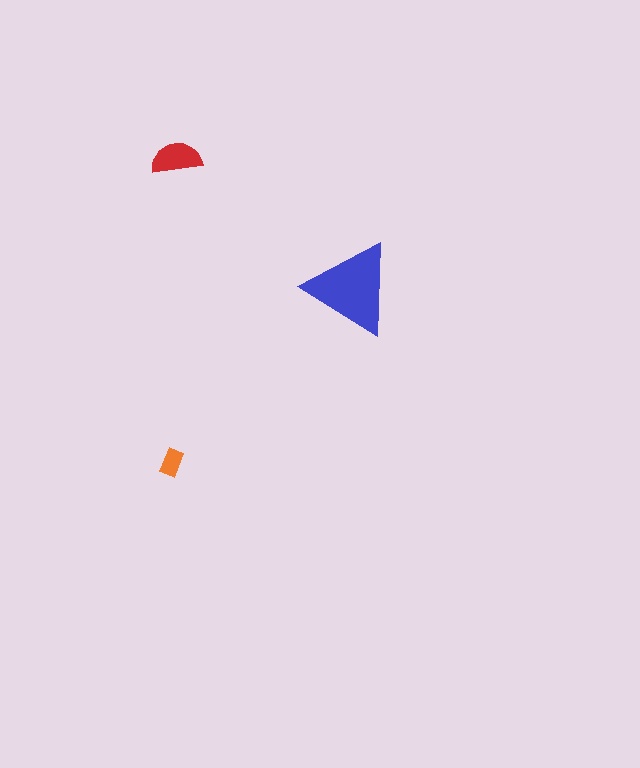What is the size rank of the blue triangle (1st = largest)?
1st.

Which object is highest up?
The red semicircle is topmost.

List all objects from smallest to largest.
The orange rectangle, the red semicircle, the blue triangle.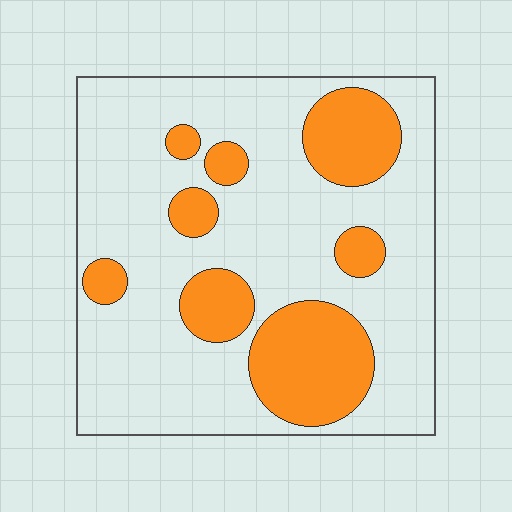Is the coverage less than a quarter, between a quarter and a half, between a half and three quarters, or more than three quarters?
Between a quarter and a half.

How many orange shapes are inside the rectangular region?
8.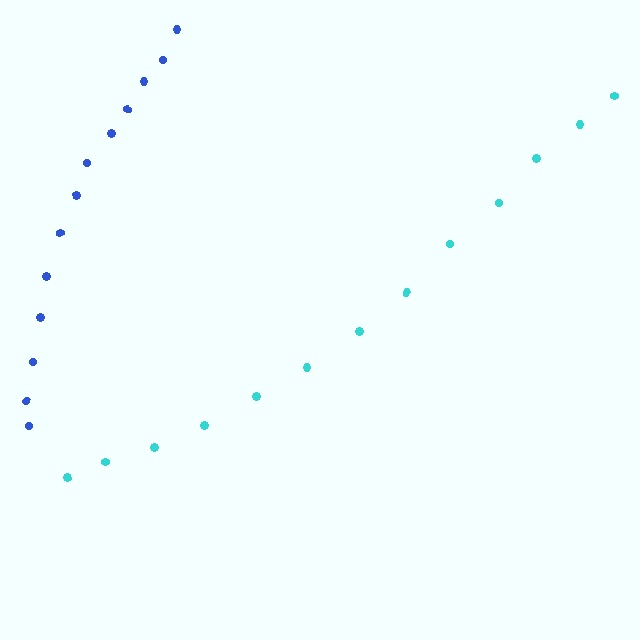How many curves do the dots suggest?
There are 2 distinct paths.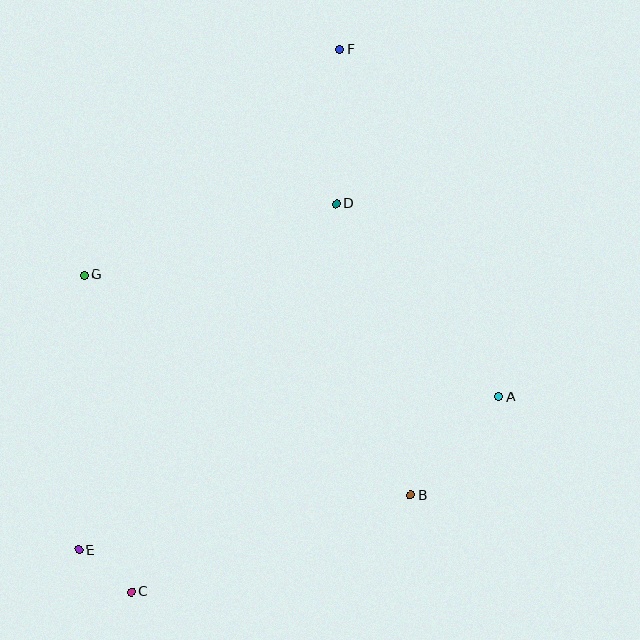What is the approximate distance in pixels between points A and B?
The distance between A and B is approximately 132 pixels.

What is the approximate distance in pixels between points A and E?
The distance between A and E is approximately 447 pixels.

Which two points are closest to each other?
Points C and E are closest to each other.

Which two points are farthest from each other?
Points C and F are farthest from each other.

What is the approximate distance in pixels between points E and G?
The distance between E and G is approximately 275 pixels.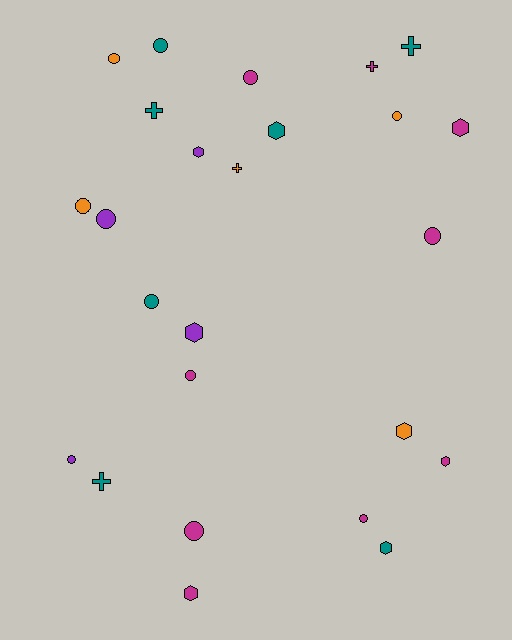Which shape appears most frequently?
Circle, with 12 objects.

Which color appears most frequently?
Magenta, with 9 objects.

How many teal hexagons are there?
There are 2 teal hexagons.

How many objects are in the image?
There are 25 objects.